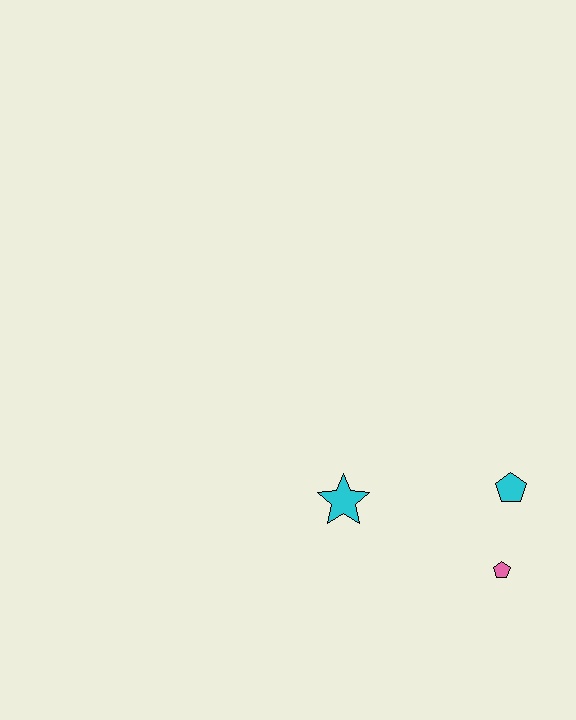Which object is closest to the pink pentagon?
The cyan pentagon is closest to the pink pentagon.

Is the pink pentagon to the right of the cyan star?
Yes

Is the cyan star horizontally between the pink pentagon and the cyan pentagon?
No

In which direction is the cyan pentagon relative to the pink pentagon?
The cyan pentagon is above the pink pentagon.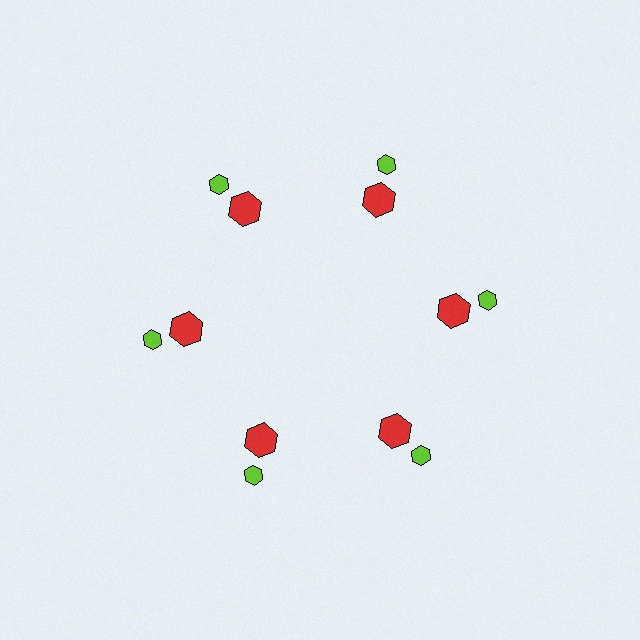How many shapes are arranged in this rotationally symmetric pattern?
There are 12 shapes, arranged in 6 groups of 2.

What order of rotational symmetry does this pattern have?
This pattern has 6-fold rotational symmetry.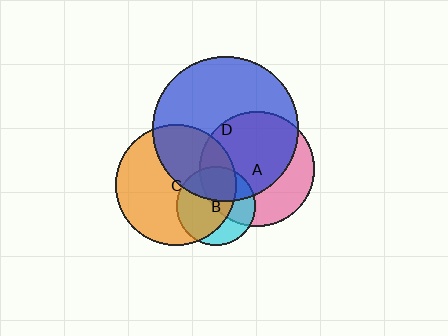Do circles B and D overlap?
Yes.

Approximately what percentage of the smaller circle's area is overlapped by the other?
Approximately 35%.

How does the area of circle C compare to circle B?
Approximately 2.4 times.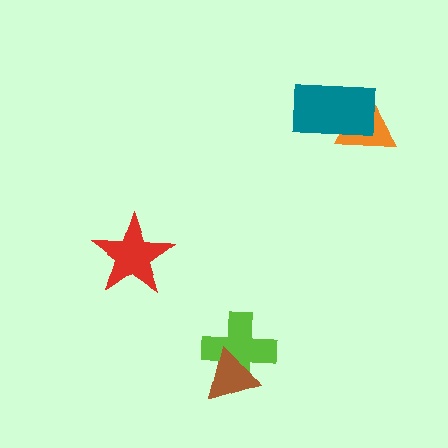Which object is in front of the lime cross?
The brown triangle is in front of the lime cross.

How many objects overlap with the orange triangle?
1 object overlaps with the orange triangle.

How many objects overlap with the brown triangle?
1 object overlaps with the brown triangle.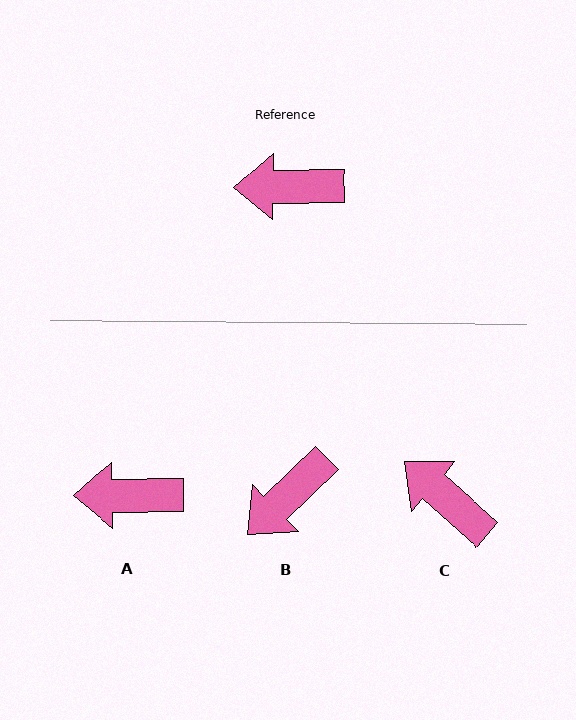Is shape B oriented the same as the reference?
No, it is off by about 43 degrees.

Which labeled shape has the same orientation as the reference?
A.